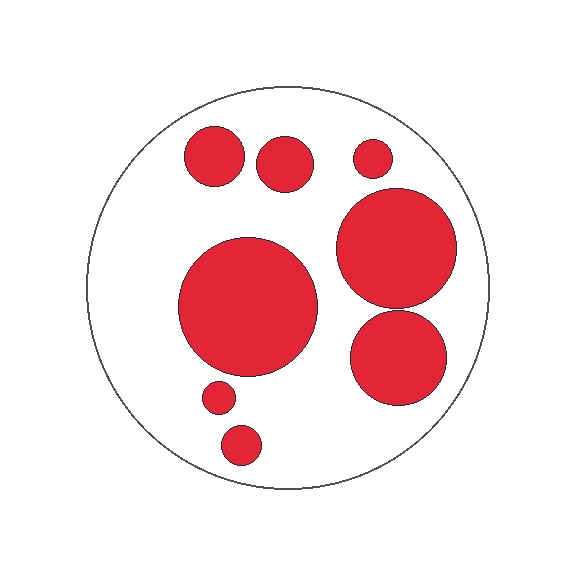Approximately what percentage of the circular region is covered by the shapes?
Approximately 35%.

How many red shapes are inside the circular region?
8.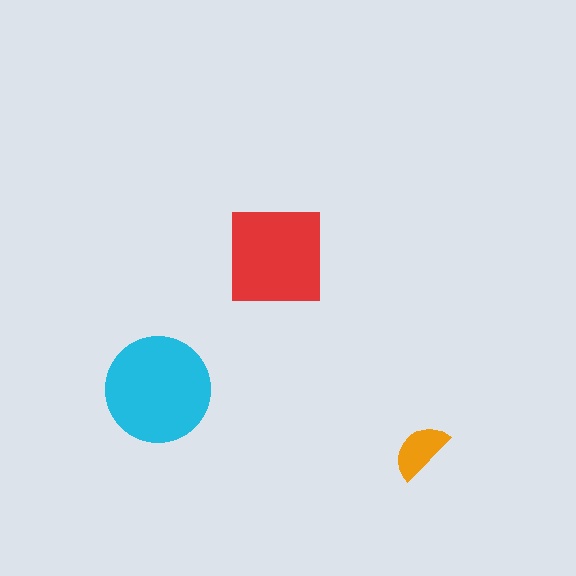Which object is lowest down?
The orange semicircle is bottommost.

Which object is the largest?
The cyan circle.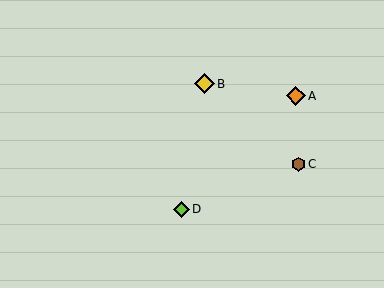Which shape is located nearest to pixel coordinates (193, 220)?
The lime diamond (labeled D) at (182, 209) is nearest to that location.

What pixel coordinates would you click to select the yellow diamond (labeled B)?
Click at (204, 84) to select the yellow diamond B.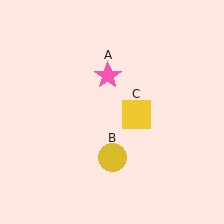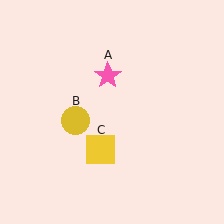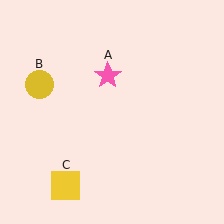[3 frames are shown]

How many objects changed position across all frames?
2 objects changed position: yellow circle (object B), yellow square (object C).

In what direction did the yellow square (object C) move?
The yellow square (object C) moved down and to the left.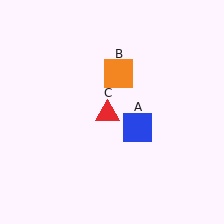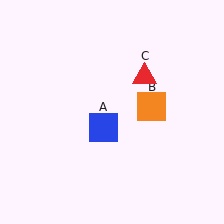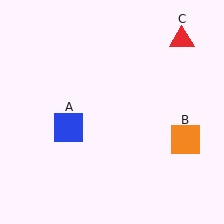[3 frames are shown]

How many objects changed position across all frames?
3 objects changed position: blue square (object A), orange square (object B), red triangle (object C).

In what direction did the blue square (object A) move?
The blue square (object A) moved left.